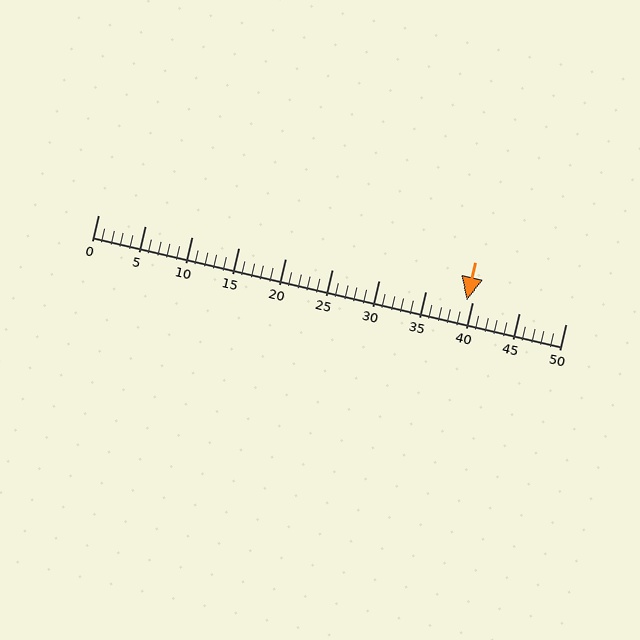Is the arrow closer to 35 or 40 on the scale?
The arrow is closer to 40.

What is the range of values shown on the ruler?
The ruler shows values from 0 to 50.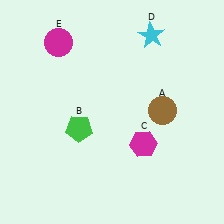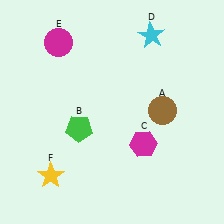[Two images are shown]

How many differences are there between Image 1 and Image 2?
There is 1 difference between the two images.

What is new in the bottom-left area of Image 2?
A yellow star (F) was added in the bottom-left area of Image 2.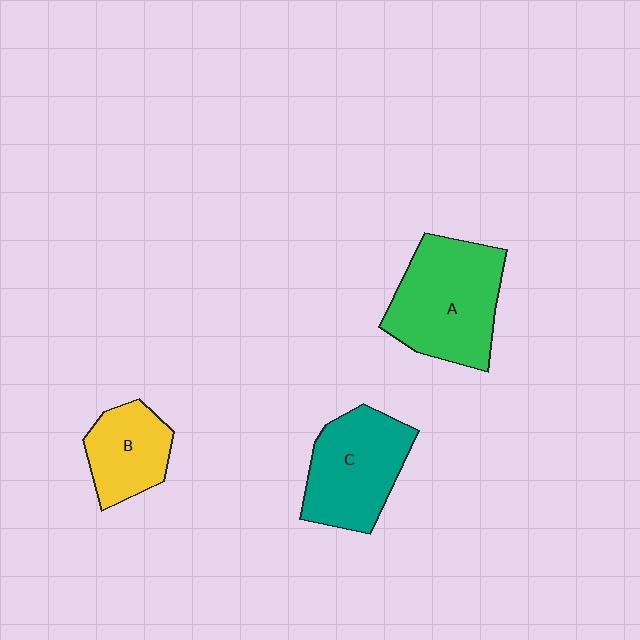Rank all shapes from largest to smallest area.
From largest to smallest: A (green), C (teal), B (yellow).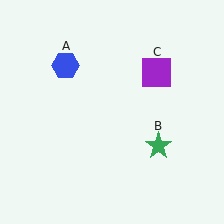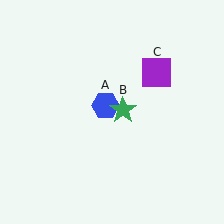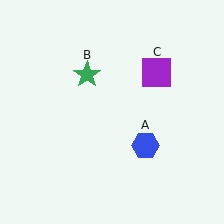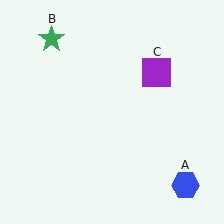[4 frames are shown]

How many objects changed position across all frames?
2 objects changed position: blue hexagon (object A), green star (object B).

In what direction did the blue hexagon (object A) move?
The blue hexagon (object A) moved down and to the right.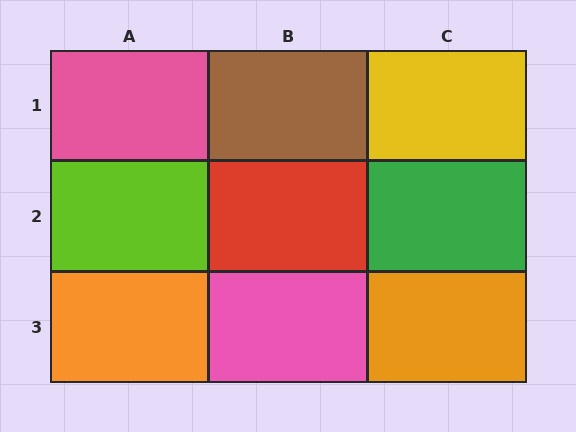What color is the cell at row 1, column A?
Pink.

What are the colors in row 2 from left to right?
Lime, red, green.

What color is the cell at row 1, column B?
Brown.